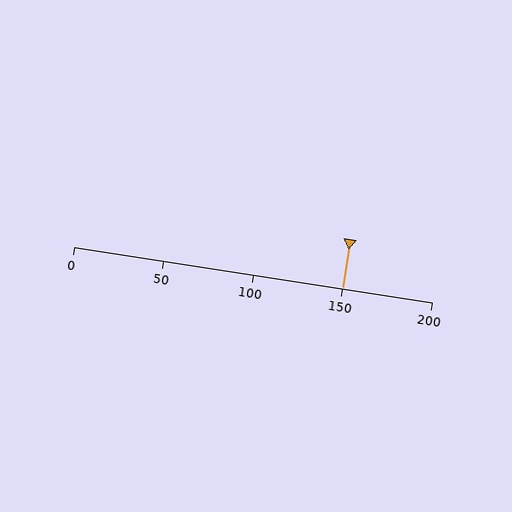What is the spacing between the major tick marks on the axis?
The major ticks are spaced 50 apart.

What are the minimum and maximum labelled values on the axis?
The axis runs from 0 to 200.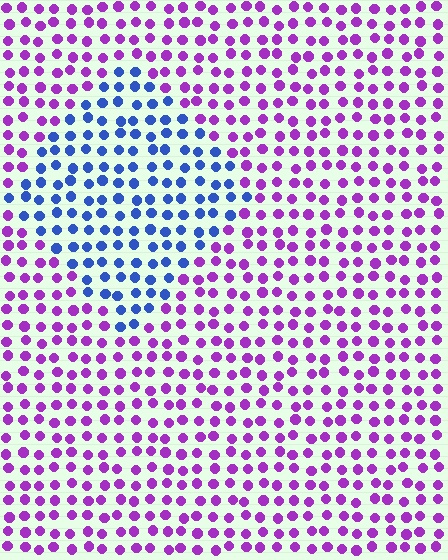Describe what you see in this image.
The image is filled with small purple elements in a uniform arrangement. A diamond-shaped region is visible where the elements are tinted to a slightly different hue, forming a subtle color boundary.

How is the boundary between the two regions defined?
The boundary is defined purely by a slight shift in hue (about 63 degrees). Spacing, size, and orientation are identical on both sides.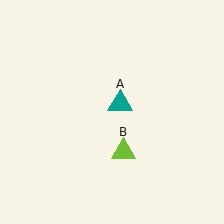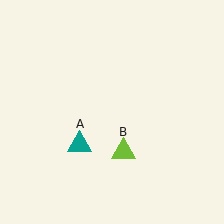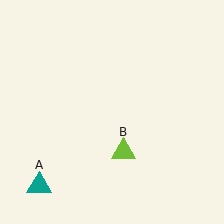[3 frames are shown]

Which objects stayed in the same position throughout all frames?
Lime triangle (object B) remained stationary.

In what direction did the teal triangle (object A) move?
The teal triangle (object A) moved down and to the left.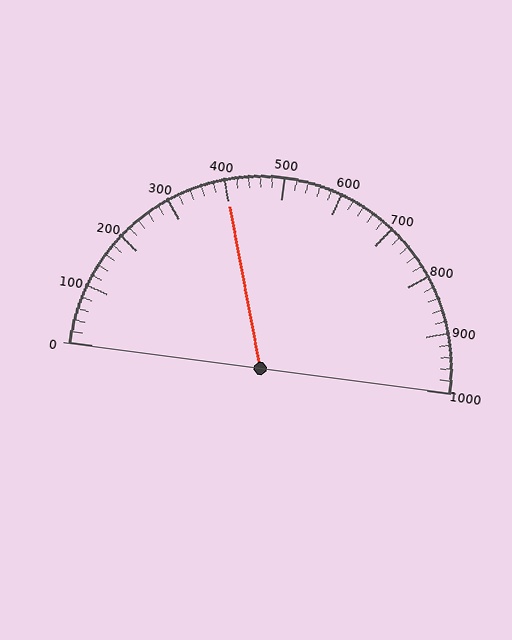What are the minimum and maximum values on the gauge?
The gauge ranges from 0 to 1000.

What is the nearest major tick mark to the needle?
The nearest major tick mark is 400.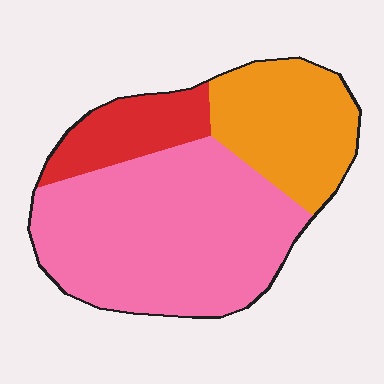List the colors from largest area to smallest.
From largest to smallest: pink, orange, red.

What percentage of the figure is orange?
Orange covers 27% of the figure.